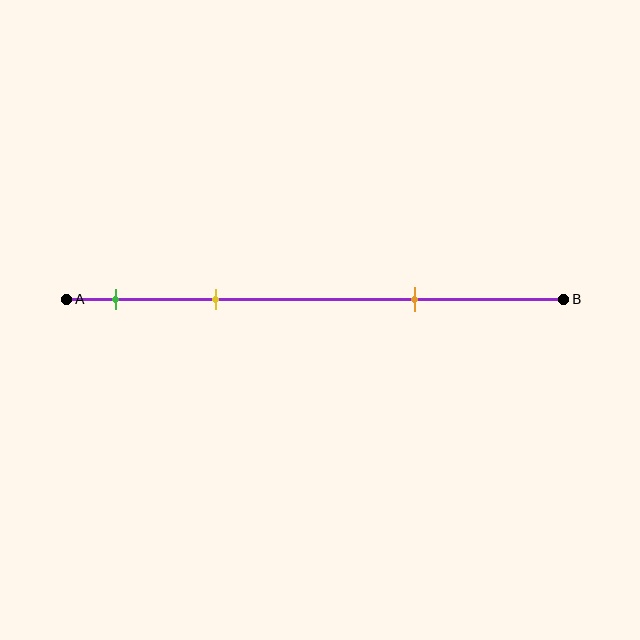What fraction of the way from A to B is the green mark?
The green mark is approximately 10% (0.1) of the way from A to B.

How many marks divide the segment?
There are 3 marks dividing the segment.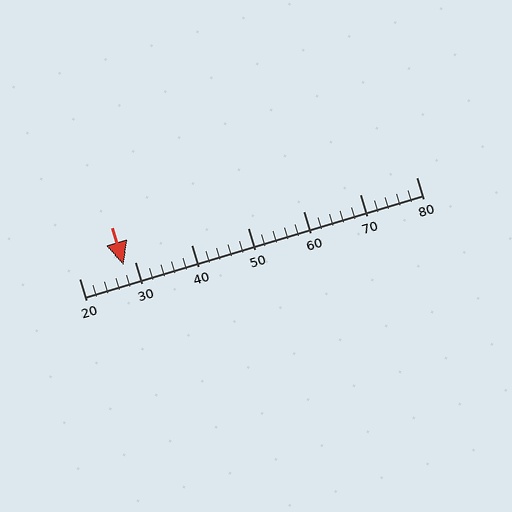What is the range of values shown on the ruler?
The ruler shows values from 20 to 80.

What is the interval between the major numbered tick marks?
The major tick marks are spaced 10 units apart.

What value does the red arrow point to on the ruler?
The red arrow points to approximately 28.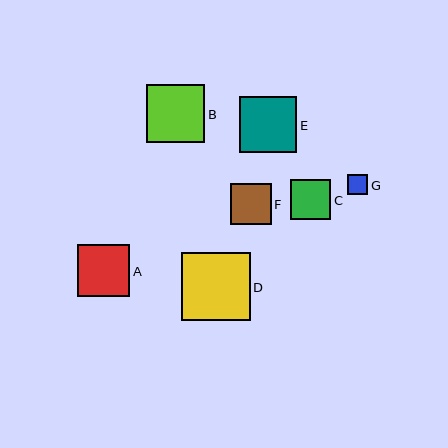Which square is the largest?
Square D is the largest with a size of approximately 68 pixels.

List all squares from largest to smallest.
From largest to smallest: D, B, E, A, F, C, G.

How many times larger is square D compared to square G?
Square D is approximately 3.3 times the size of square G.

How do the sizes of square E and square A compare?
Square E and square A are approximately the same size.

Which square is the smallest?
Square G is the smallest with a size of approximately 21 pixels.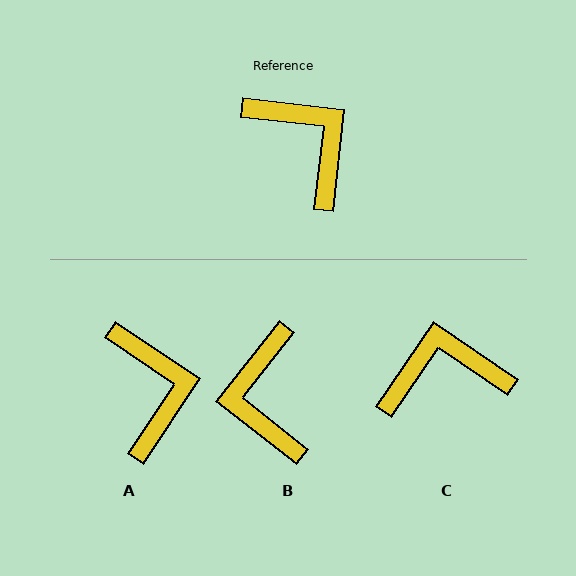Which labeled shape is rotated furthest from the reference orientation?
B, about 148 degrees away.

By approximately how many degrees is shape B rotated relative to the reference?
Approximately 148 degrees counter-clockwise.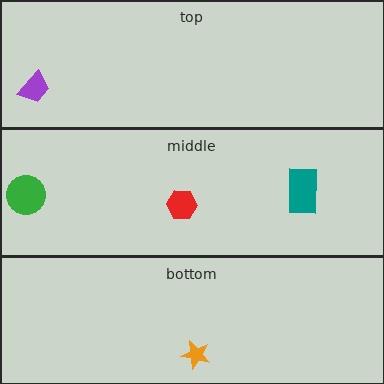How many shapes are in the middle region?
3.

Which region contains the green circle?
The middle region.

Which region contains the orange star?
The bottom region.